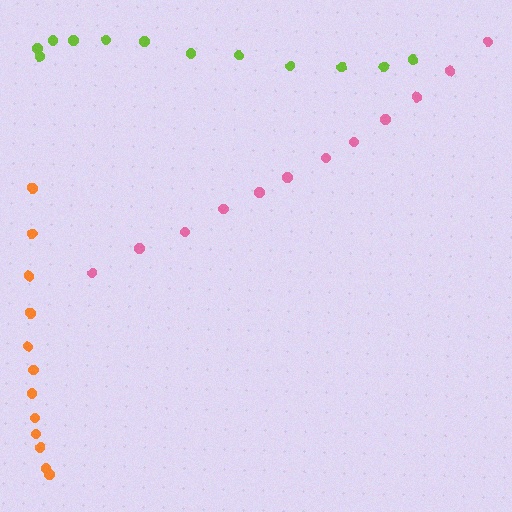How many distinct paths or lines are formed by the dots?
There are 3 distinct paths.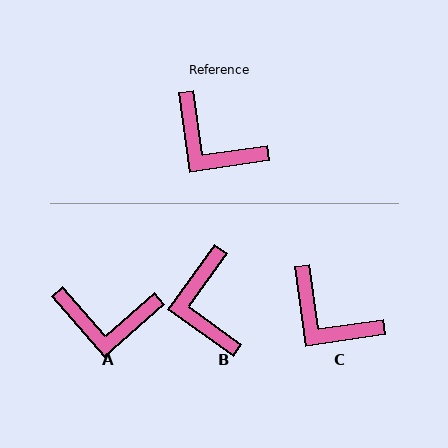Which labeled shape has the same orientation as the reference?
C.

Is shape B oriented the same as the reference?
No, it is off by about 44 degrees.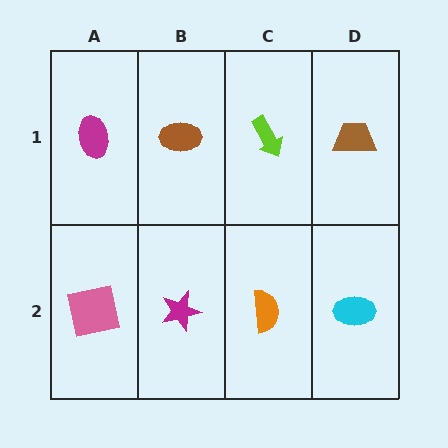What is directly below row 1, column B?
A magenta star.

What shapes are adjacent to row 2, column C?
A lime arrow (row 1, column C), a magenta star (row 2, column B), a cyan ellipse (row 2, column D).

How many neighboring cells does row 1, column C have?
3.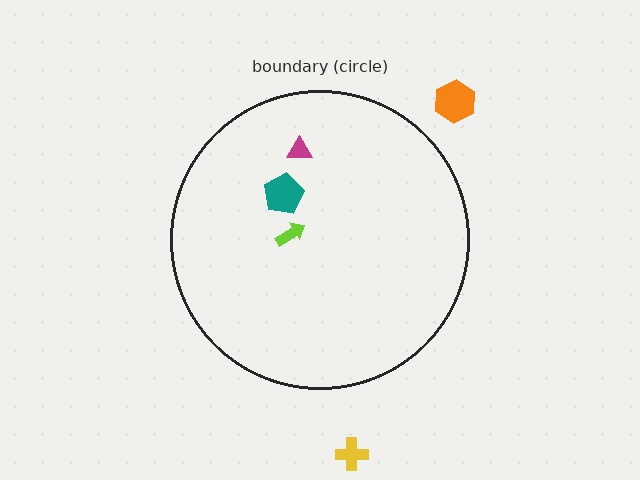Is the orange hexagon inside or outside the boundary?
Outside.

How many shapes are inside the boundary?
3 inside, 2 outside.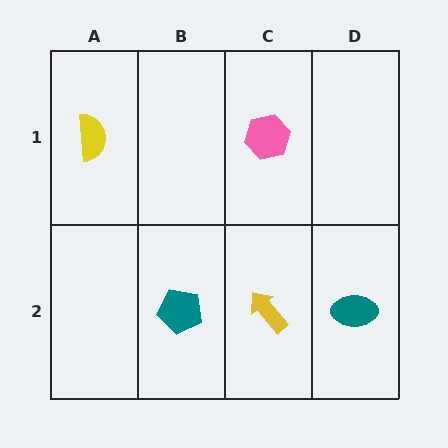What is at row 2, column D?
A teal ellipse.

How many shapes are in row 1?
2 shapes.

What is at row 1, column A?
A yellow semicircle.